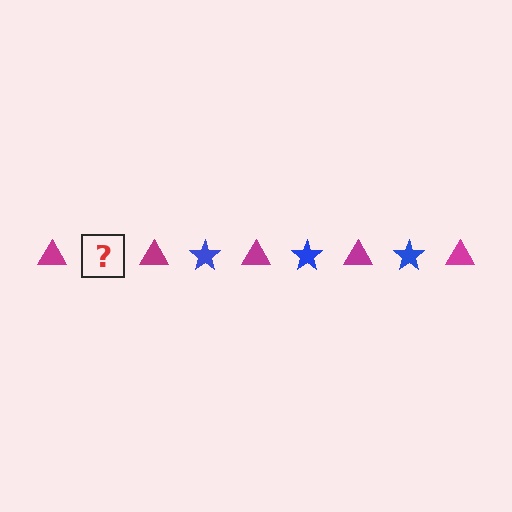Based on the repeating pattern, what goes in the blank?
The blank should be a blue star.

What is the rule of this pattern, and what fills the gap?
The rule is that the pattern alternates between magenta triangle and blue star. The gap should be filled with a blue star.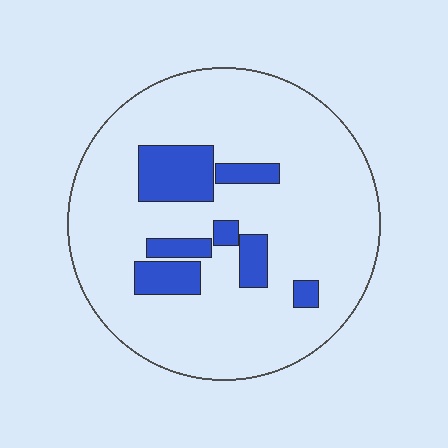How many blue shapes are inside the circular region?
7.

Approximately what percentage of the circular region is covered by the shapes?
Approximately 15%.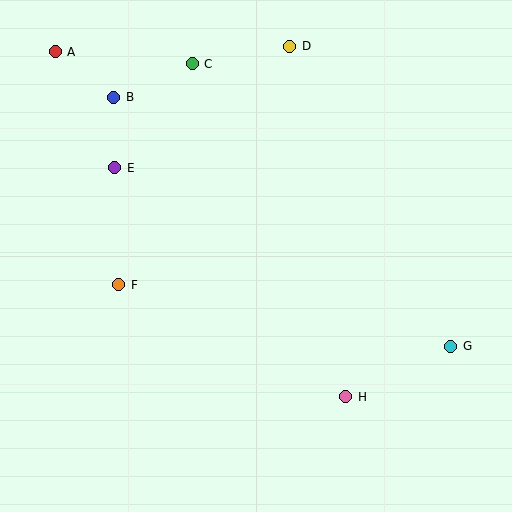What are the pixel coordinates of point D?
Point D is at (290, 46).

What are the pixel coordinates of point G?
Point G is at (451, 346).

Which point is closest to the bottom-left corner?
Point F is closest to the bottom-left corner.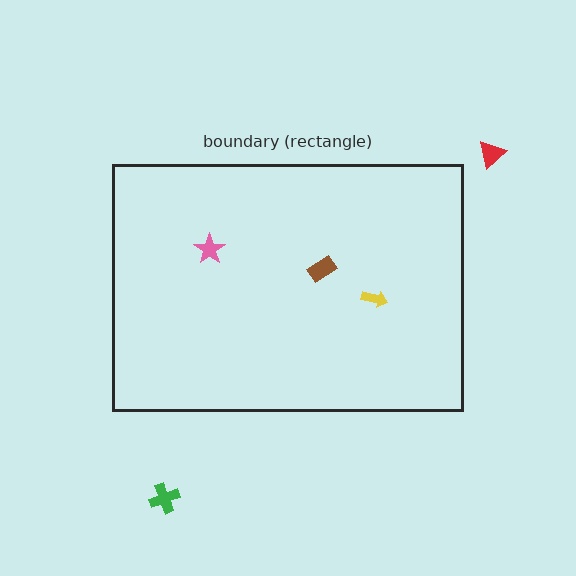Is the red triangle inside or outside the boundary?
Outside.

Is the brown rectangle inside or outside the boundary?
Inside.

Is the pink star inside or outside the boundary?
Inside.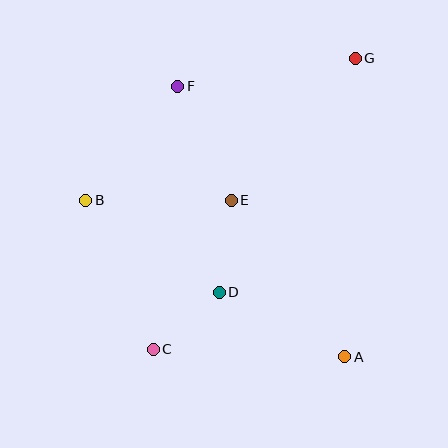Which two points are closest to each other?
Points C and D are closest to each other.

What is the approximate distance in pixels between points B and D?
The distance between B and D is approximately 162 pixels.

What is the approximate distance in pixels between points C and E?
The distance between C and E is approximately 168 pixels.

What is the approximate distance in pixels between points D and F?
The distance between D and F is approximately 210 pixels.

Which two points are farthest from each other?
Points C and G are farthest from each other.